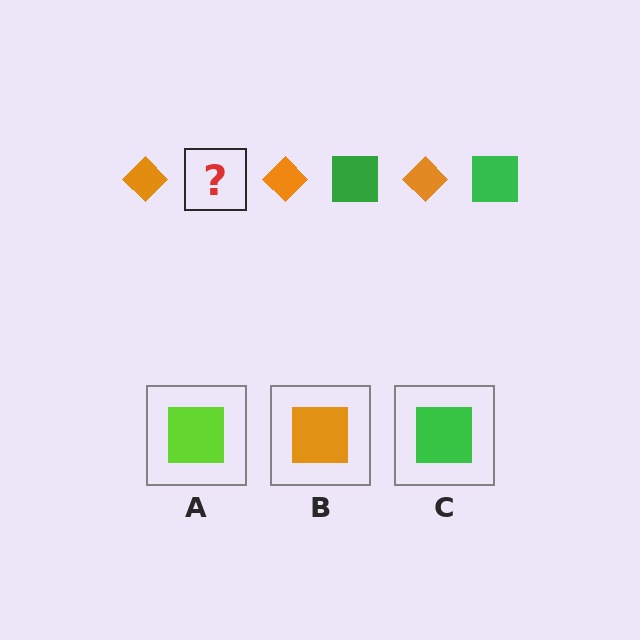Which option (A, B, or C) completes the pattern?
C.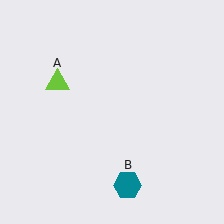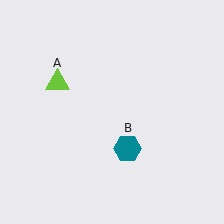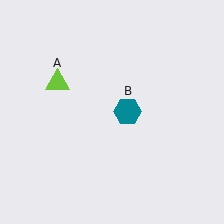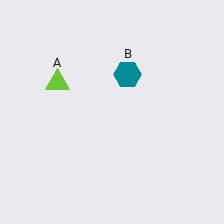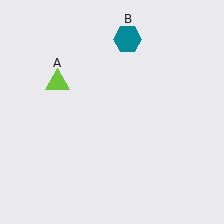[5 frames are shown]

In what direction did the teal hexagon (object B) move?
The teal hexagon (object B) moved up.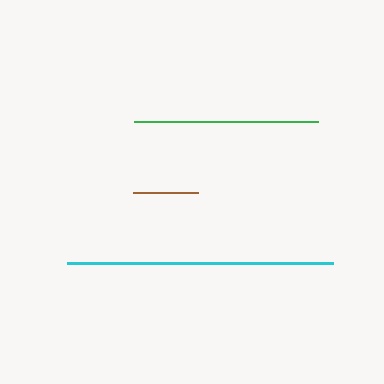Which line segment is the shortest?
The brown line is the shortest at approximately 65 pixels.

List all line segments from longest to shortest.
From longest to shortest: cyan, green, brown.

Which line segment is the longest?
The cyan line is the longest at approximately 266 pixels.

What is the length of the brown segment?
The brown segment is approximately 65 pixels long.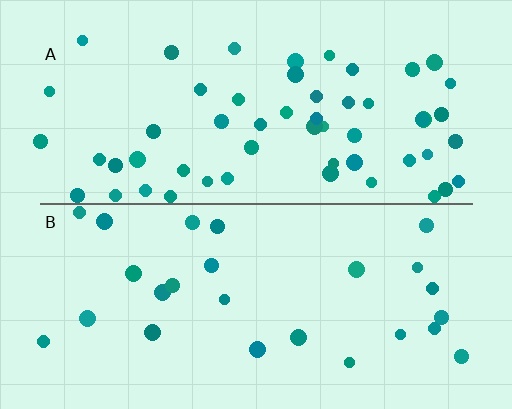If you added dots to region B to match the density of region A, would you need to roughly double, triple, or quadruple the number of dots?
Approximately double.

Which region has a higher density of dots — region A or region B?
A (the top).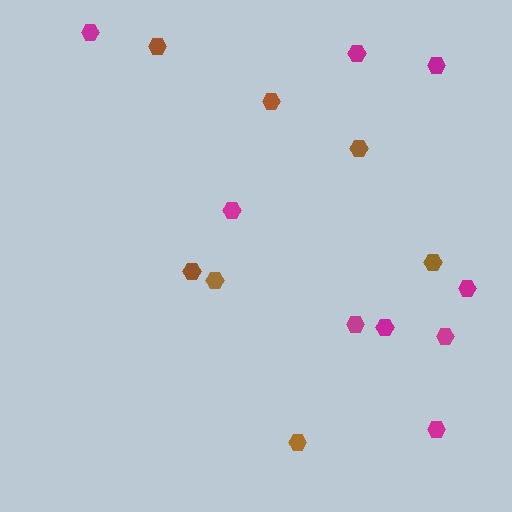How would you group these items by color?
There are 2 groups: one group of magenta hexagons (9) and one group of brown hexagons (7).